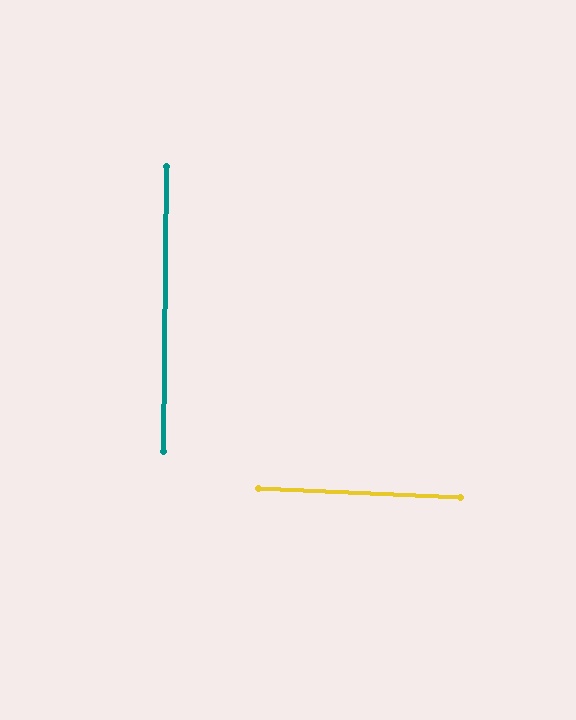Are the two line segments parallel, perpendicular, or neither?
Perpendicular — they meet at approximately 88°.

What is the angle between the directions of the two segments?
Approximately 88 degrees.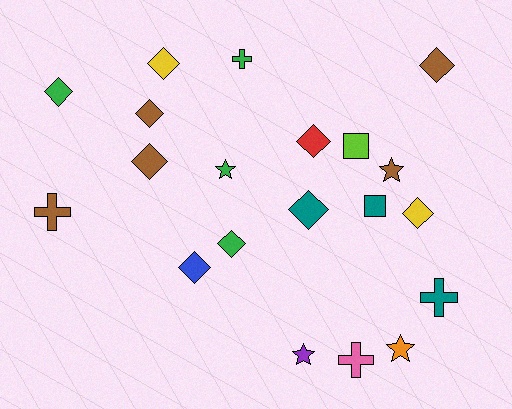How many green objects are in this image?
There are 4 green objects.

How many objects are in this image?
There are 20 objects.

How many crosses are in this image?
There are 4 crosses.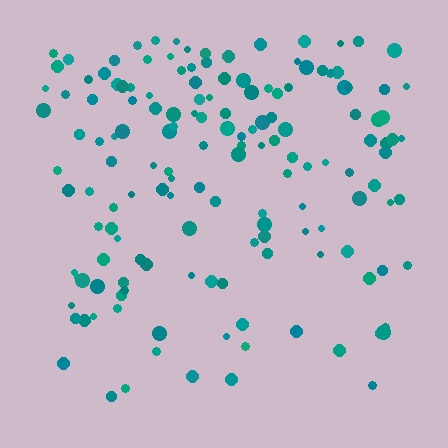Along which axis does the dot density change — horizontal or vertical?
Vertical.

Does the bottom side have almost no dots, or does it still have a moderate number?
Still a moderate number, just noticeably fewer than the top.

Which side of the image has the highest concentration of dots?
The top.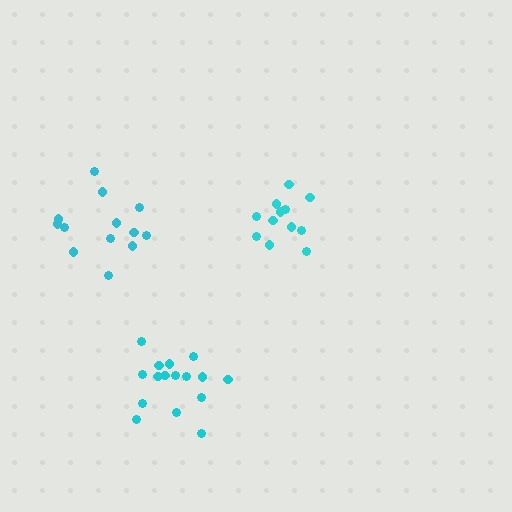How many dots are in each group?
Group 1: 13 dots, Group 2: 16 dots, Group 3: 12 dots (41 total).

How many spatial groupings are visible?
There are 3 spatial groupings.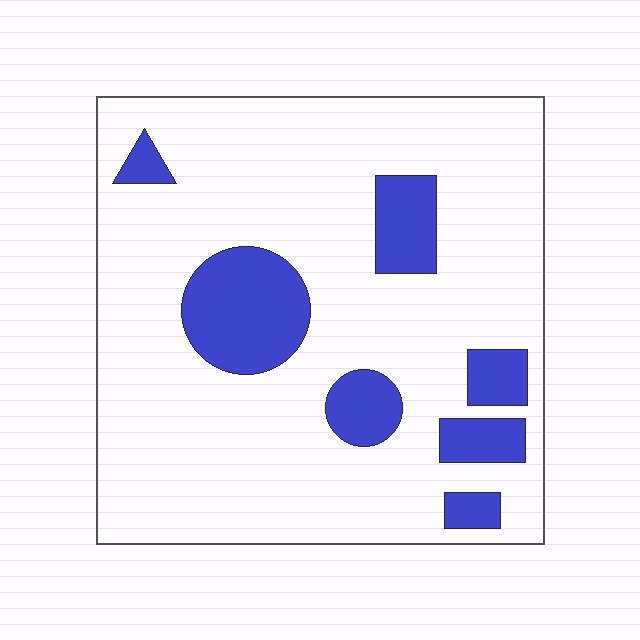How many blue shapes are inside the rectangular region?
7.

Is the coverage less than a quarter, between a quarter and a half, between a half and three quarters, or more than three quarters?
Less than a quarter.